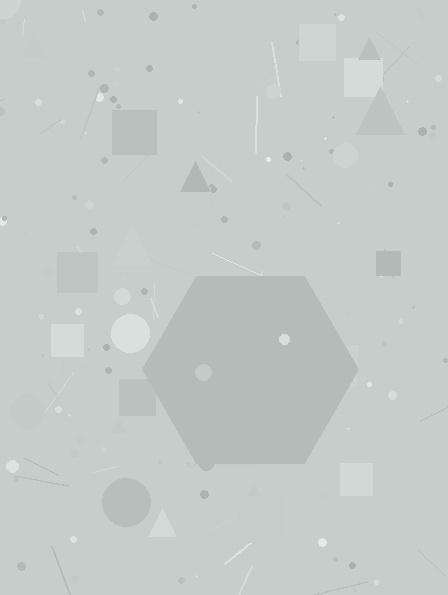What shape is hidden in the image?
A hexagon is hidden in the image.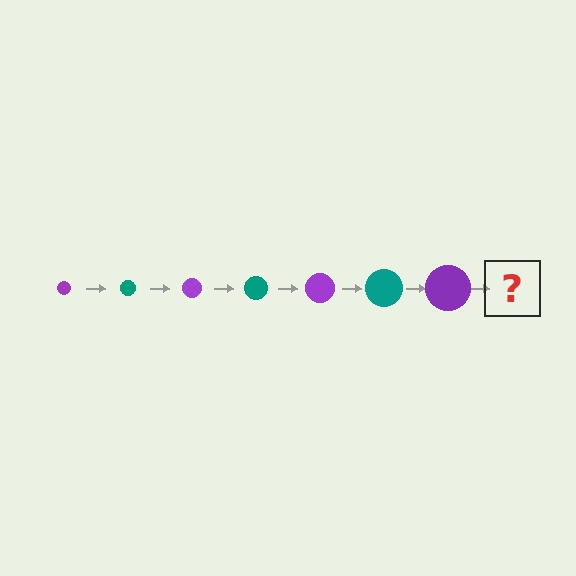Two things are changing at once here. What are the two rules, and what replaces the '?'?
The two rules are that the circle grows larger each step and the color cycles through purple and teal. The '?' should be a teal circle, larger than the previous one.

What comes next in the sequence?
The next element should be a teal circle, larger than the previous one.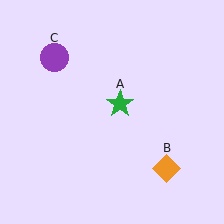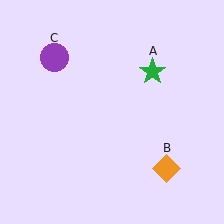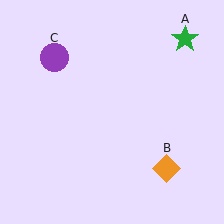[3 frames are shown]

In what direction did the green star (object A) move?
The green star (object A) moved up and to the right.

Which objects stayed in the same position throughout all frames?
Orange diamond (object B) and purple circle (object C) remained stationary.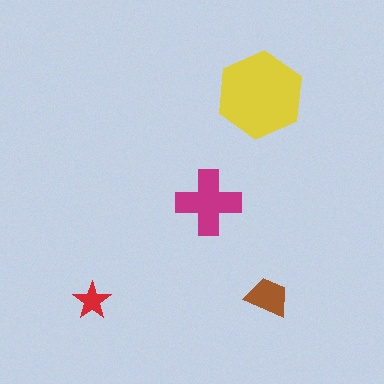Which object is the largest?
The yellow hexagon.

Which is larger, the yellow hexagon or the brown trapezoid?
The yellow hexagon.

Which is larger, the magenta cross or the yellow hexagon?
The yellow hexagon.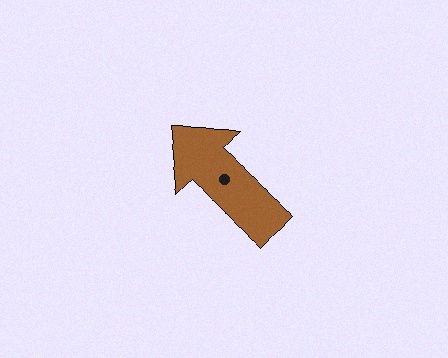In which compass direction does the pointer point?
Northwest.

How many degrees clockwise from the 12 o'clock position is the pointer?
Approximately 313 degrees.